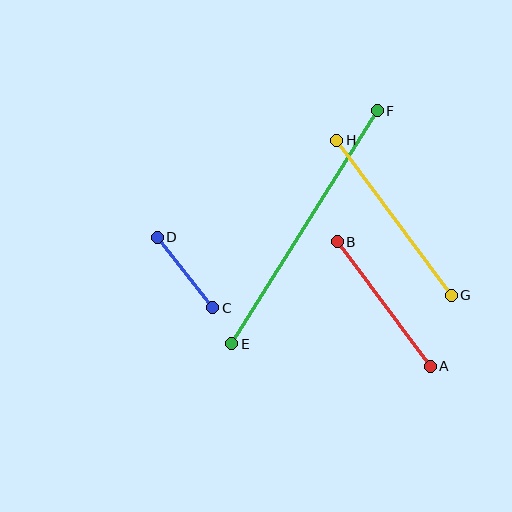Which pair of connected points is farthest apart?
Points E and F are farthest apart.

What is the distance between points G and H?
The distance is approximately 193 pixels.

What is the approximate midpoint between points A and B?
The midpoint is at approximately (384, 304) pixels.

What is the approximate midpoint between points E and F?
The midpoint is at approximately (305, 227) pixels.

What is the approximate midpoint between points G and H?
The midpoint is at approximately (394, 218) pixels.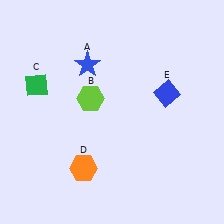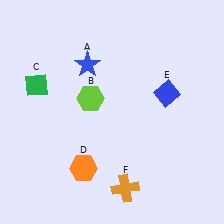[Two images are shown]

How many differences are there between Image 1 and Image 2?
There is 1 difference between the two images.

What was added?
An orange cross (F) was added in Image 2.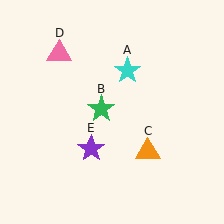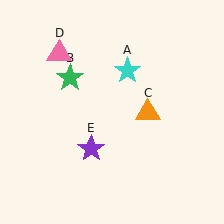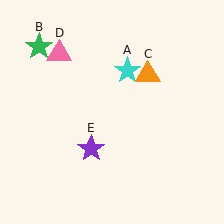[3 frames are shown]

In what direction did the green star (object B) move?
The green star (object B) moved up and to the left.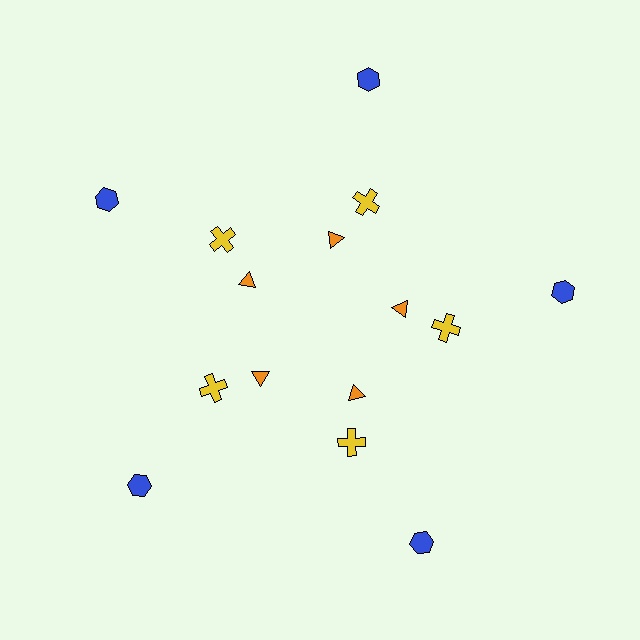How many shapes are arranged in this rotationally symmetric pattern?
There are 15 shapes, arranged in 5 groups of 3.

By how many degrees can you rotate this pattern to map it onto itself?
The pattern maps onto itself every 72 degrees of rotation.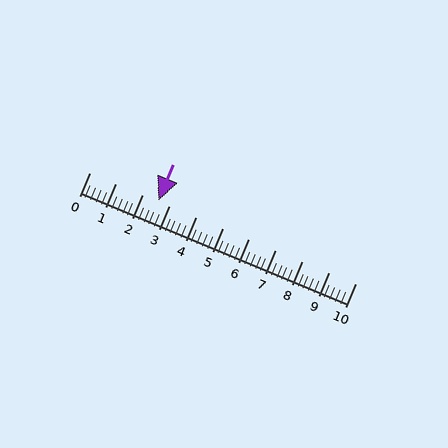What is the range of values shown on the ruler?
The ruler shows values from 0 to 10.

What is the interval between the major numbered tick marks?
The major tick marks are spaced 1 units apart.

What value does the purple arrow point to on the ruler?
The purple arrow points to approximately 2.6.